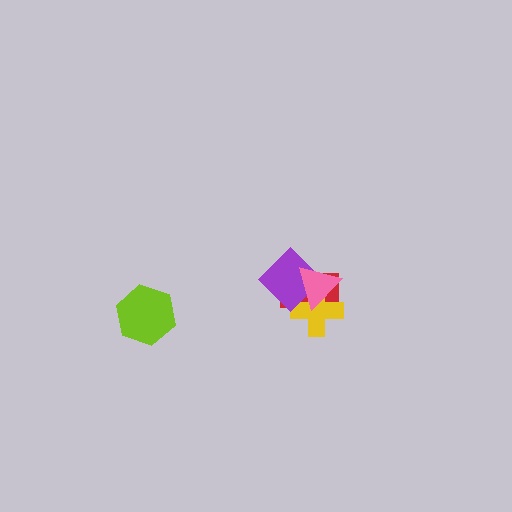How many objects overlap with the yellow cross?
3 objects overlap with the yellow cross.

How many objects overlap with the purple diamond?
3 objects overlap with the purple diamond.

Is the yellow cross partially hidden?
Yes, it is partially covered by another shape.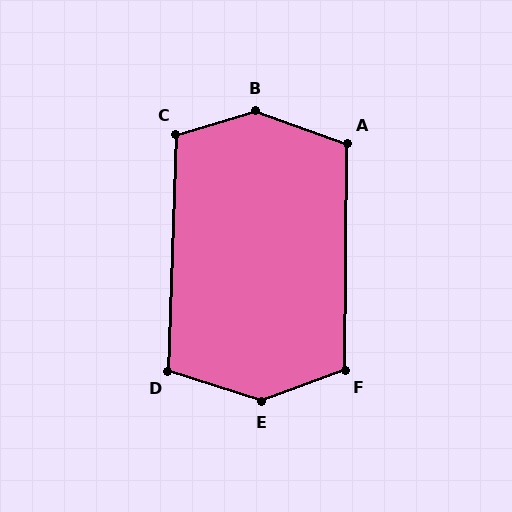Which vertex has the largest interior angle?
B, at approximately 144 degrees.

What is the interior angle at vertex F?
Approximately 111 degrees (obtuse).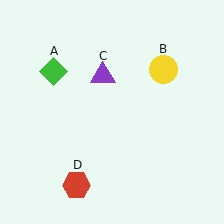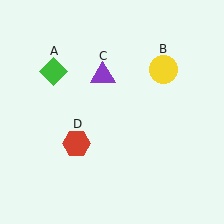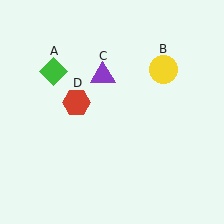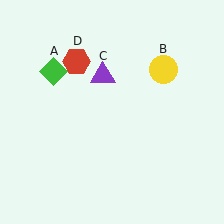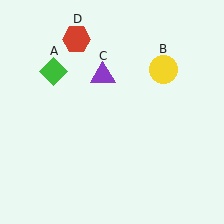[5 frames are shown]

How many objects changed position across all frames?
1 object changed position: red hexagon (object D).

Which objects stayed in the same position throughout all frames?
Green diamond (object A) and yellow circle (object B) and purple triangle (object C) remained stationary.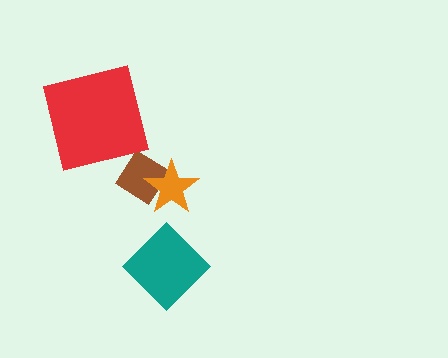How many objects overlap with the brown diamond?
1 object overlaps with the brown diamond.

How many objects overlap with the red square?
0 objects overlap with the red square.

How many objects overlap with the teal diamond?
0 objects overlap with the teal diamond.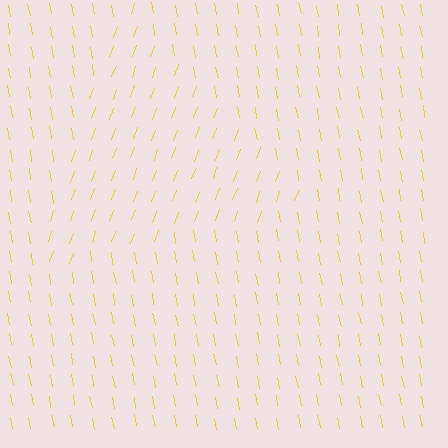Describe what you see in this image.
The image is filled with small yellow line segments. A triangle region in the image has lines oriented differently from the surrounding lines, creating a visible texture boundary.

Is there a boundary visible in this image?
Yes, there is a texture boundary formed by a change in line orientation.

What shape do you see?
I see a triangle.